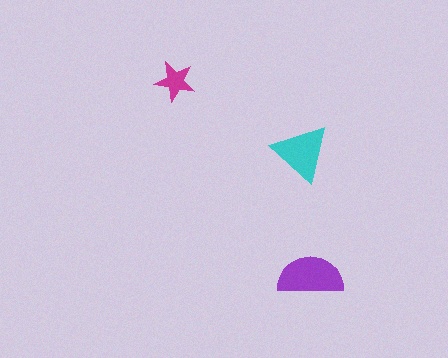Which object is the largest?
The purple semicircle.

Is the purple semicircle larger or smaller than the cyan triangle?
Larger.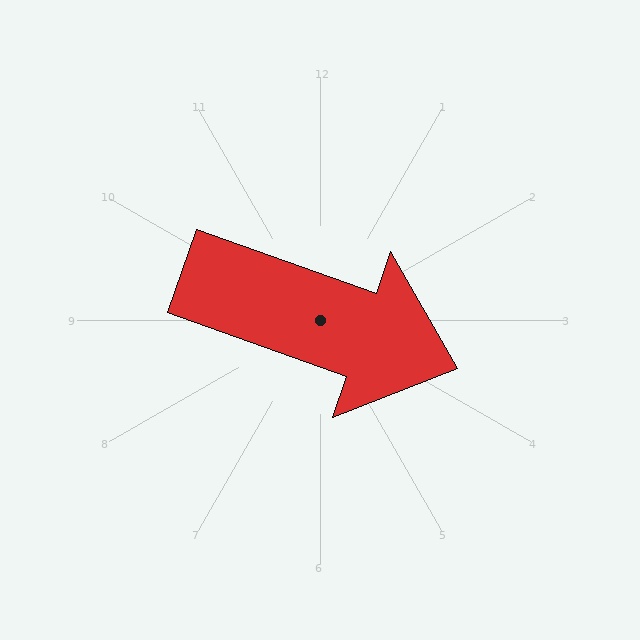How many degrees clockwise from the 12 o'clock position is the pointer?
Approximately 110 degrees.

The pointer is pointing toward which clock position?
Roughly 4 o'clock.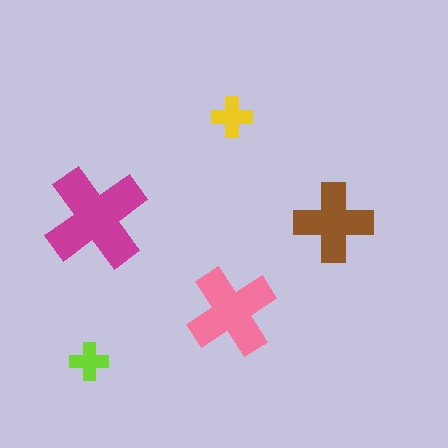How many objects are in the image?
There are 5 objects in the image.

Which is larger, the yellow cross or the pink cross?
The pink one.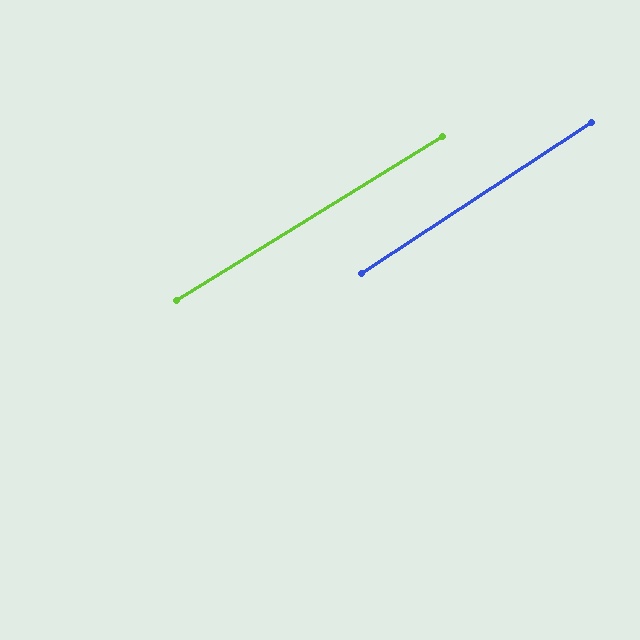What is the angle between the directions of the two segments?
Approximately 2 degrees.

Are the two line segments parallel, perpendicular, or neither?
Parallel — their directions differ by only 1.6°.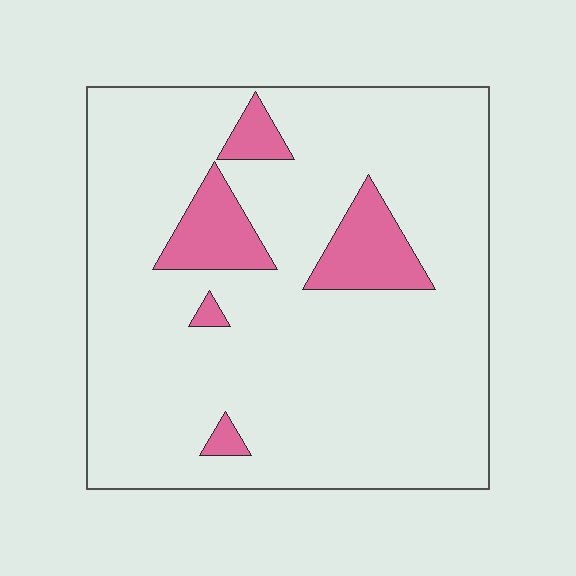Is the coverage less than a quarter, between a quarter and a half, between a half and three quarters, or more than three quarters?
Less than a quarter.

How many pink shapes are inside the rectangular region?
5.